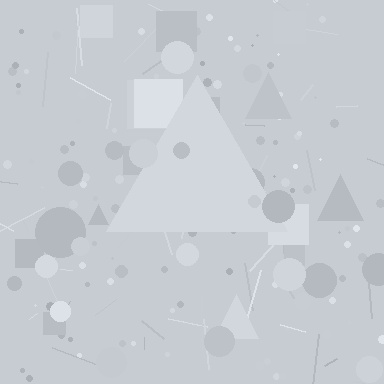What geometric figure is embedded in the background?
A triangle is embedded in the background.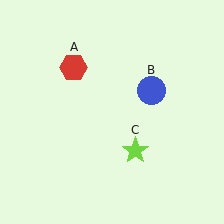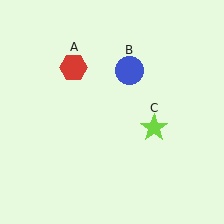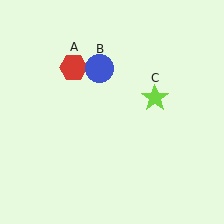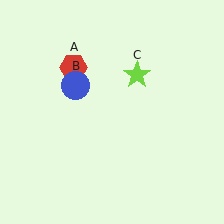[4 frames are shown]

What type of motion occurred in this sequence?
The blue circle (object B), lime star (object C) rotated counterclockwise around the center of the scene.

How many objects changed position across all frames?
2 objects changed position: blue circle (object B), lime star (object C).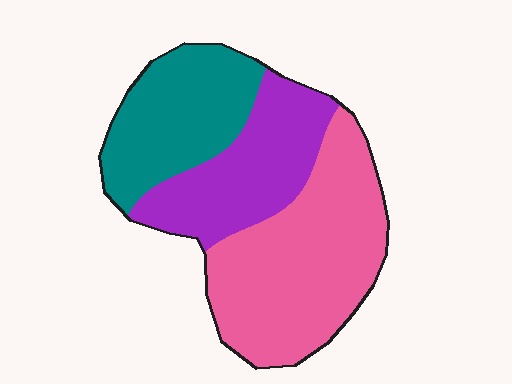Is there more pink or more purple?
Pink.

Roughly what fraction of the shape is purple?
Purple takes up about one quarter (1/4) of the shape.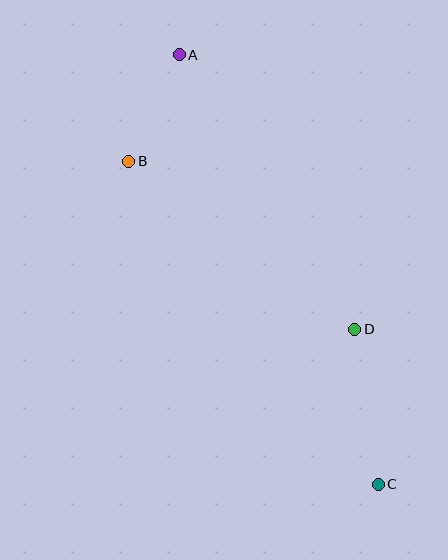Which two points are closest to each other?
Points A and B are closest to each other.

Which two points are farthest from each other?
Points A and C are farthest from each other.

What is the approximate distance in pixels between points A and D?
The distance between A and D is approximately 326 pixels.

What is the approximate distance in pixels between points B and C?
The distance between B and C is approximately 408 pixels.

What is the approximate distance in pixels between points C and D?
The distance between C and D is approximately 157 pixels.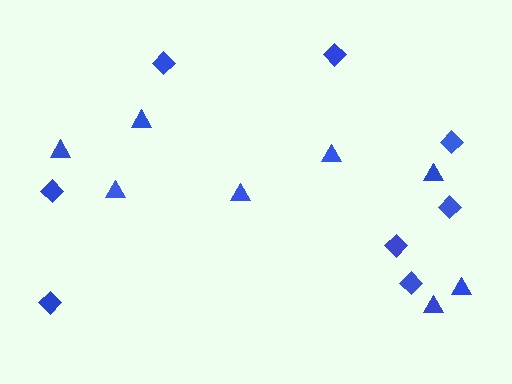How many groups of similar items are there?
There are 2 groups: one group of diamonds (8) and one group of triangles (8).